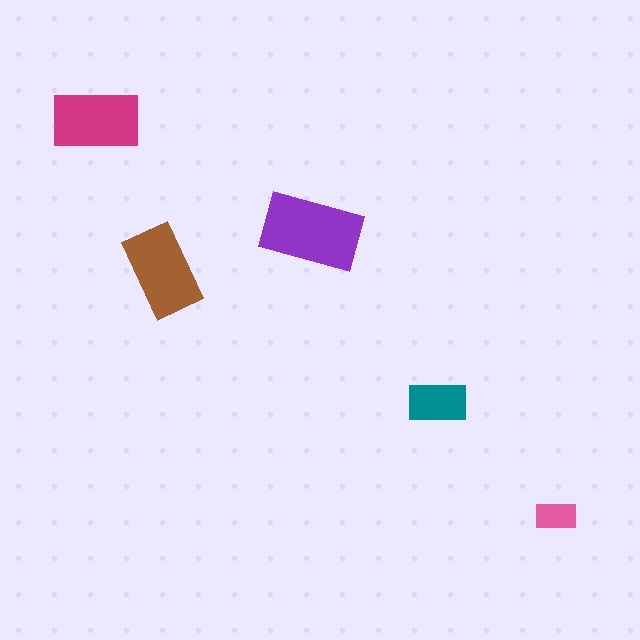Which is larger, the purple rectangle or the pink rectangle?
The purple one.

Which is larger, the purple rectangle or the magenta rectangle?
The purple one.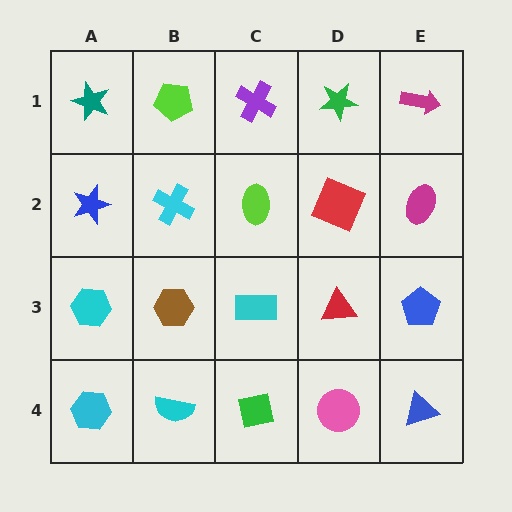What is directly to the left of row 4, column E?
A pink circle.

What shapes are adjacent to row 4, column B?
A brown hexagon (row 3, column B), a cyan hexagon (row 4, column A), a green square (row 4, column C).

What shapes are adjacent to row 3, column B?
A cyan cross (row 2, column B), a cyan semicircle (row 4, column B), a cyan hexagon (row 3, column A), a cyan rectangle (row 3, column C).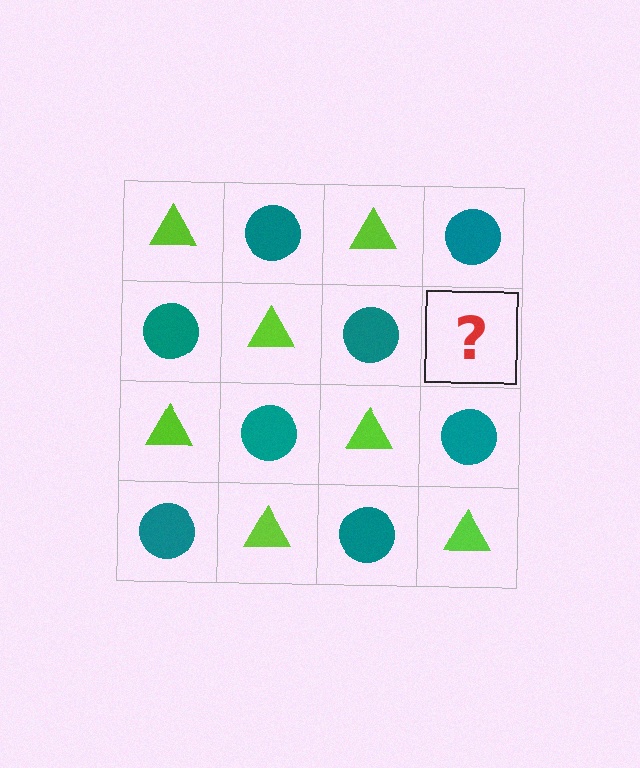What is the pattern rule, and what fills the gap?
The rule is that it alternates lime triangle and teal circle in a checkerboard pattern. The gap should be filled with a lime triangle.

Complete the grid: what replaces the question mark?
The question mark should be replaced with a lime triangle.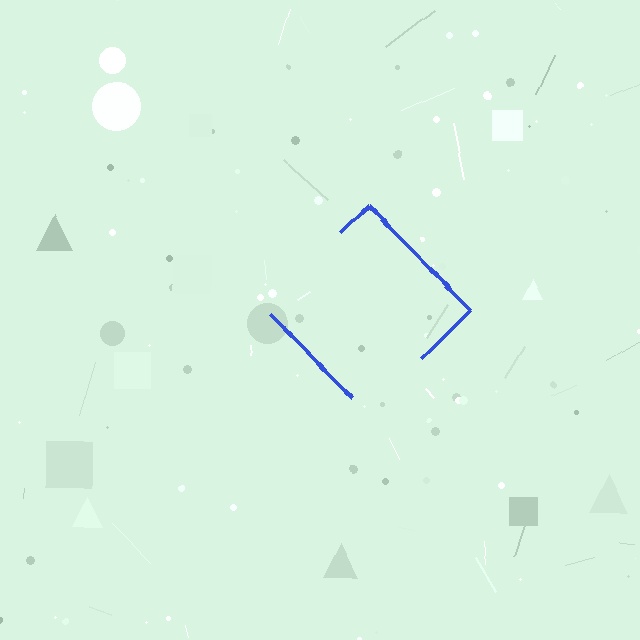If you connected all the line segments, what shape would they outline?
They would outline a diamond.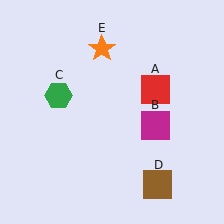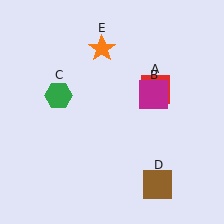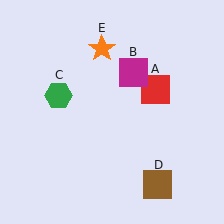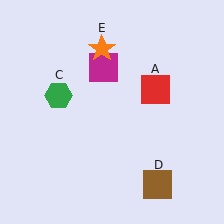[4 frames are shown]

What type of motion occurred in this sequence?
The magenta square (object B) rotated counterclockwise around the center of the scene.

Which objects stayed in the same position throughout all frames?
Red square (object A) and green hexagon (object C) and brown square (object D) and orange star (object E) remained stationary.